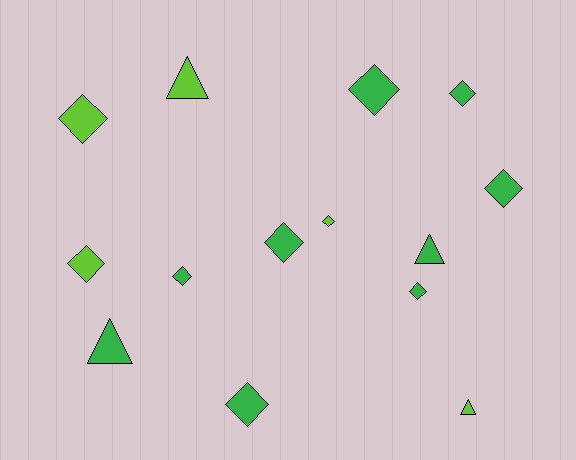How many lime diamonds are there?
There are 3 lime diamonds.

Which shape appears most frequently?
Diamond, with 10 objects.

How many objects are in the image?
There are 14 objects.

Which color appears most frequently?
Green, with 9 objects.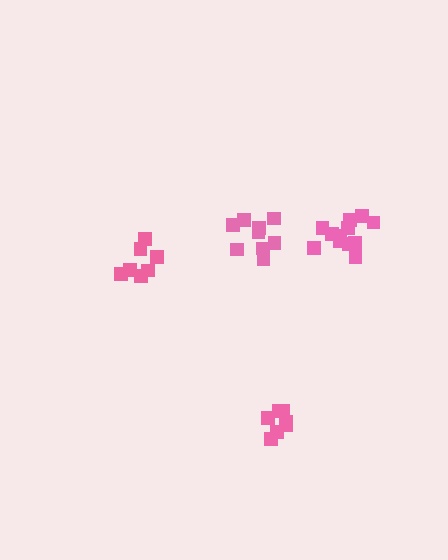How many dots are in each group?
Group 1: 7 dots, Group 2: 12 dots, Group 3: 9 dots, Group 4: 7 dots (35 total).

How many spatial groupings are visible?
There are 4 spatial groupings.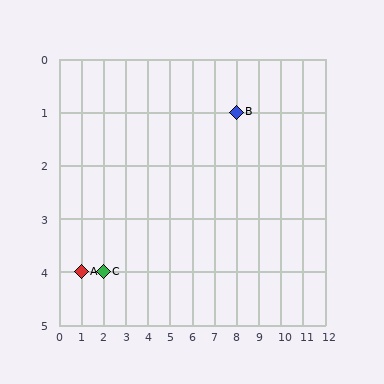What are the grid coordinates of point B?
Point B is at grid coordinates (8, 1).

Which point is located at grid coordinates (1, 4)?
Point A is at (1, 4).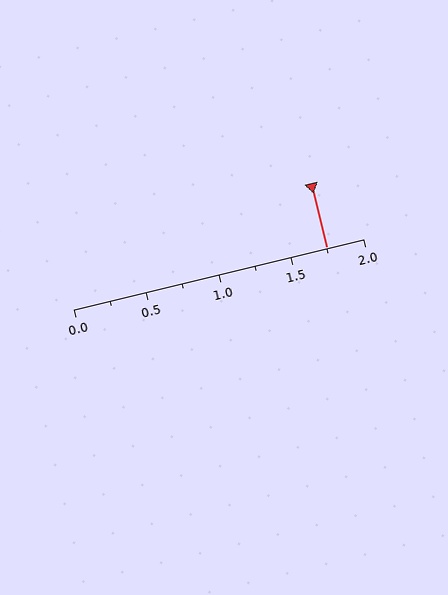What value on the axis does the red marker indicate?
The marker indicates approximately 1.75.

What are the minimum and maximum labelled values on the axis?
The axis runs from 0.0 to 2.0.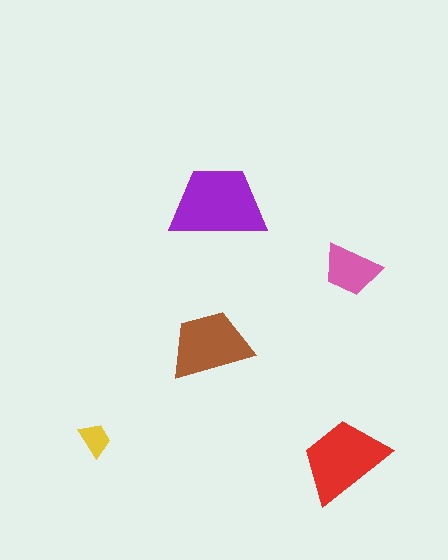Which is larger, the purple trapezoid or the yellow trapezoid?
The purple one.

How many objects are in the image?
There are 5 objects in the image.